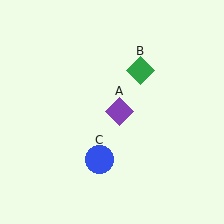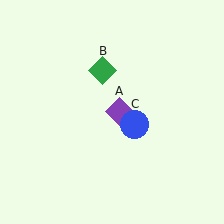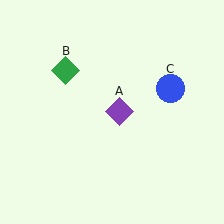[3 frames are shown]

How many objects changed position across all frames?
2 objects changed position: green diamond (object B), blue circle (object C).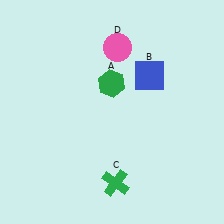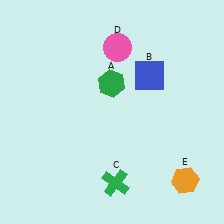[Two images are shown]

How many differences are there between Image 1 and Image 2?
There is 1 difference between the two images.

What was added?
An orange hexagon (E) was added in Image 2.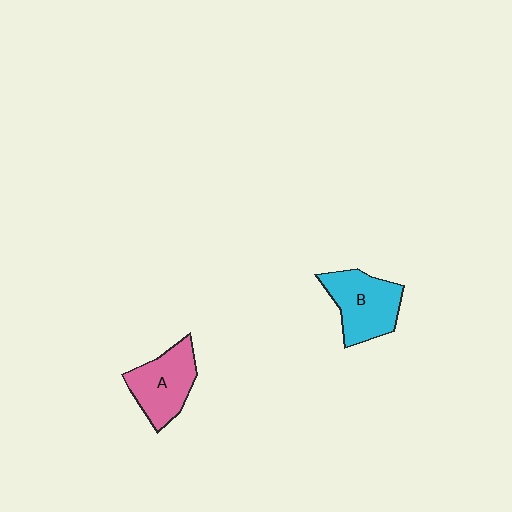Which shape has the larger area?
Shape B (cyan).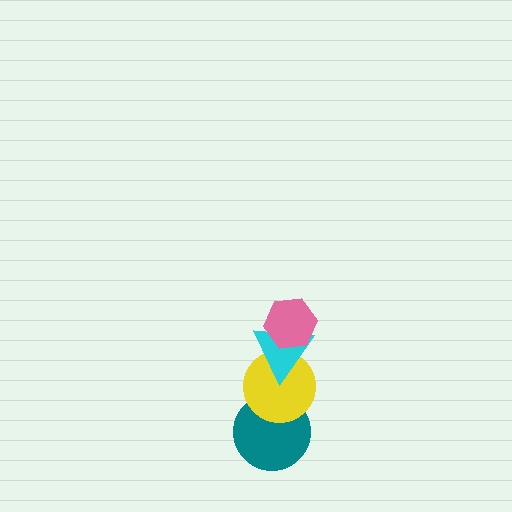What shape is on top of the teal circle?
The yellow circle is on top of the teal circle.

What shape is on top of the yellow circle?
The cyan triangle is on top of the yellow circle.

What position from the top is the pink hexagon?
The pink hexagon is 1st from the top.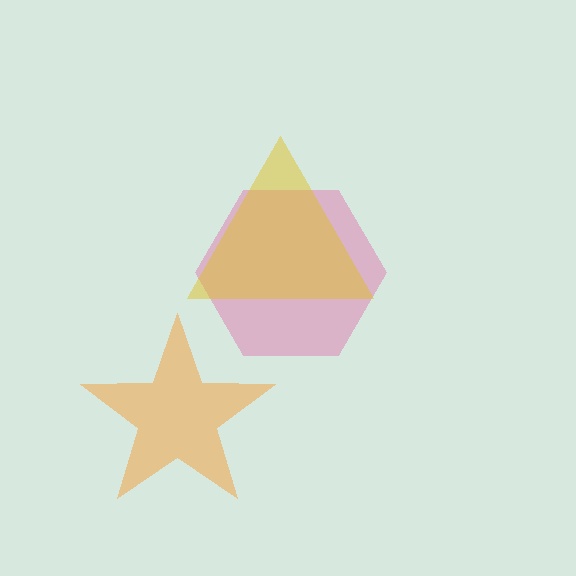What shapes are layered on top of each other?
The layered shapes are: an orange star, a pink hexagon, a yellow triangle.